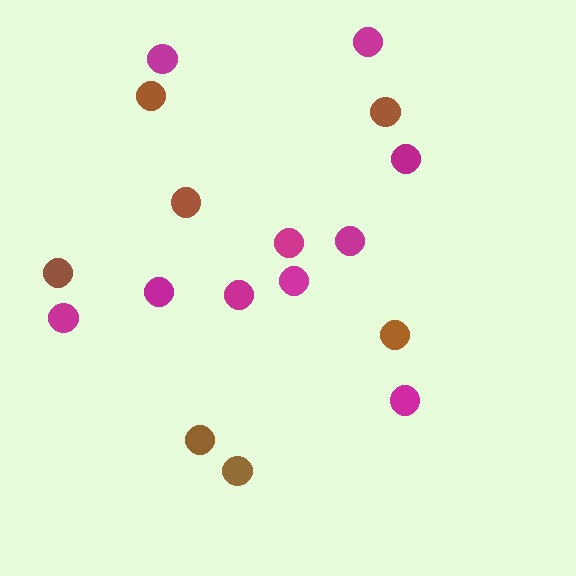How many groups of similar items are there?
There are 2 groups: one group of brown circles (7) and one group of magenta circles (10).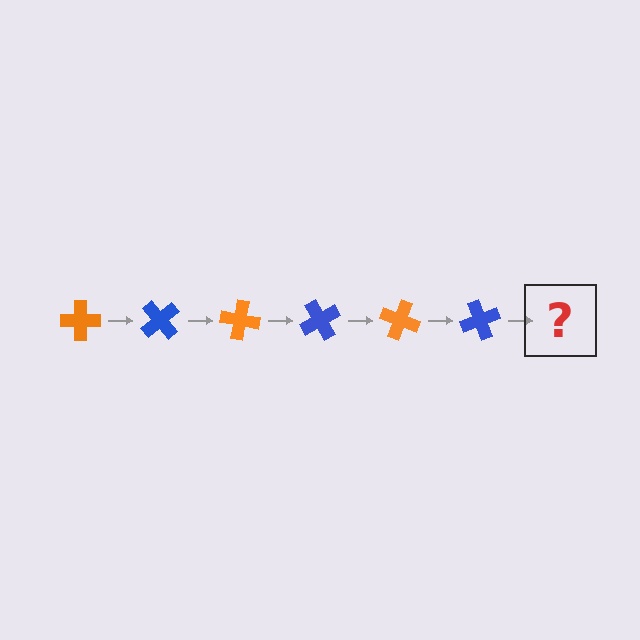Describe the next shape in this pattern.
It should be an orange cross, rotated 300 degrees from the start.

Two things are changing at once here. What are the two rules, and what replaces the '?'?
The two rules are that it rotates 50 degrees each step and the color cycles through orange and blue. The '?' should be an orange cross, rotated 300 degrees from the start.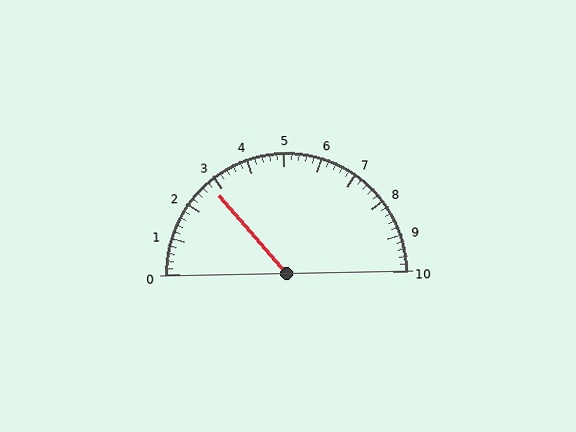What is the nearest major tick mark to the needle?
The nearest major tick mark is 3.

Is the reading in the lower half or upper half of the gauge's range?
The reading is in the lower half of the range (0 to 10).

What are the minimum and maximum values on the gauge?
The gauge ranges from 0 to 10.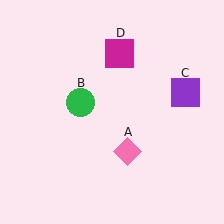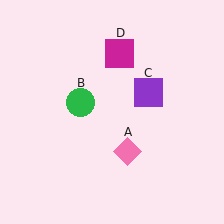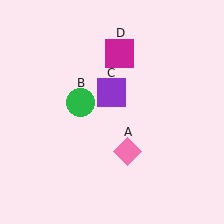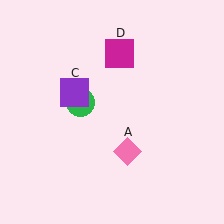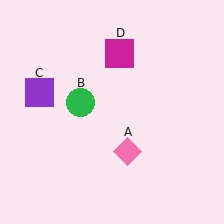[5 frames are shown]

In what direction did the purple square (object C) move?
The purple square (object C) moved left.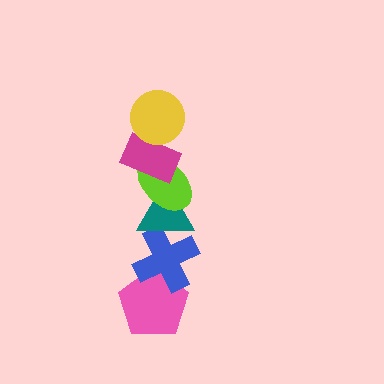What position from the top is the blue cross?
The blue cross is 5th from the top.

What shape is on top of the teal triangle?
The lime ellipse is on top of the teal triangle.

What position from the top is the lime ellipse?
The lime ellipse is 3rd from the top.